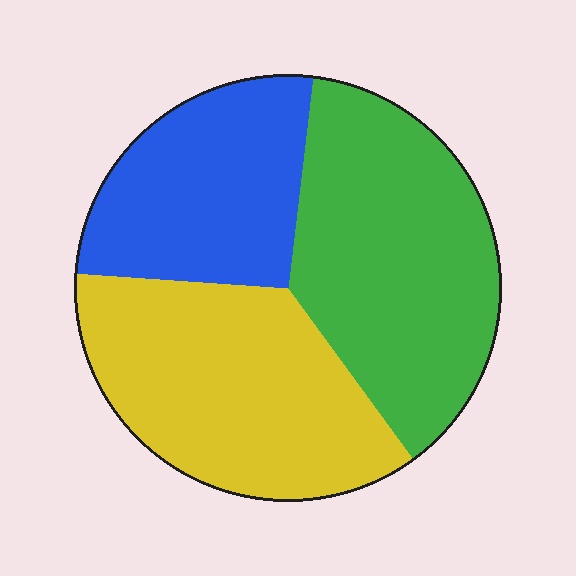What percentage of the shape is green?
Green covers 38% of the shape.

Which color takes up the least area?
Blue, at roughly 25%.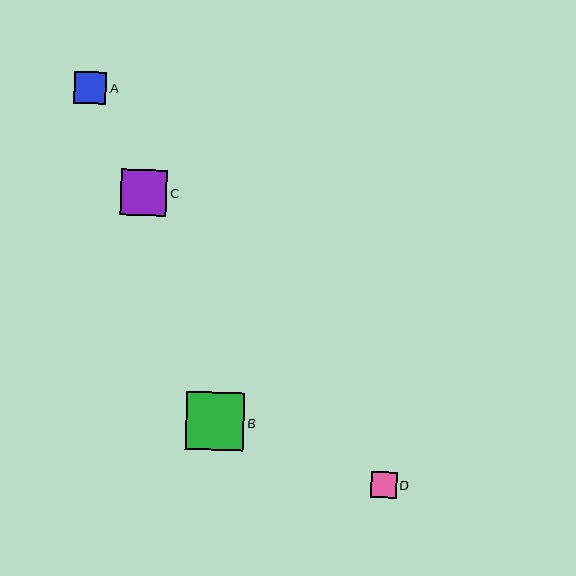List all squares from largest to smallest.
From largest to smallest: B, C, A, D.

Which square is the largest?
Square B is the largest with a size of approximately 58 pixels.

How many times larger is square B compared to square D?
Square B is approximately 2.2 times the size of square D.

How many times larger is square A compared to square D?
Square A is approximately 1.3 times the size of square D.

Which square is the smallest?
Square D is the smallest with a size of approximately 26 pixels.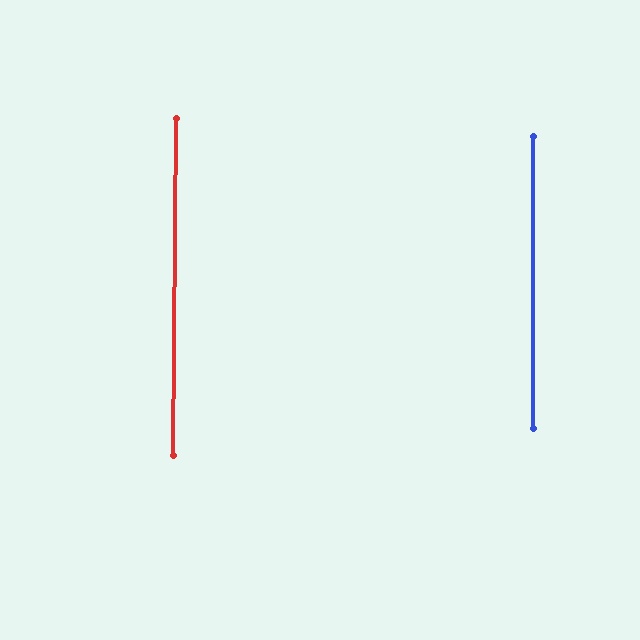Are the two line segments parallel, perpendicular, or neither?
Parallel — their directions differ by only 0.4°.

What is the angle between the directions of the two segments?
Approximately 0 degrees.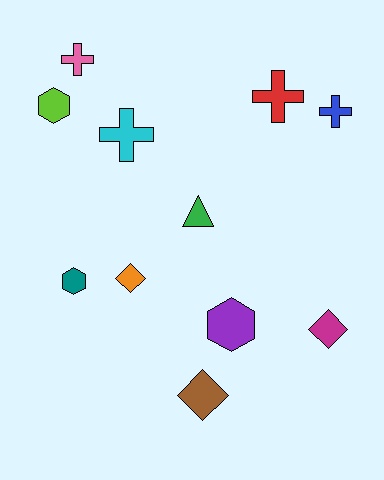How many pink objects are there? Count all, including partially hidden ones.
There is 1 pink object.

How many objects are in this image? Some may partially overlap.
There are 11 objects.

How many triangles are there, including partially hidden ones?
There is 1 triangle.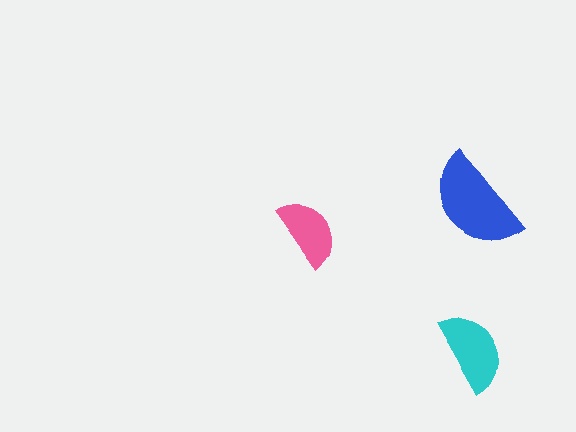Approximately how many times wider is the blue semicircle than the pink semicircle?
About 1.5 times wider.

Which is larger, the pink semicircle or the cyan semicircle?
The cyan one.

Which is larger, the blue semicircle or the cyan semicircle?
The blue one.